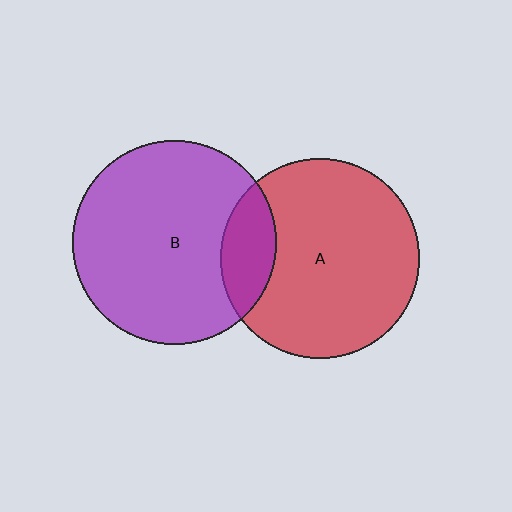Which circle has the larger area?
Circle B (purple).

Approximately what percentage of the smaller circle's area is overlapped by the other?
Approximately 15%.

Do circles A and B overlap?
Yes.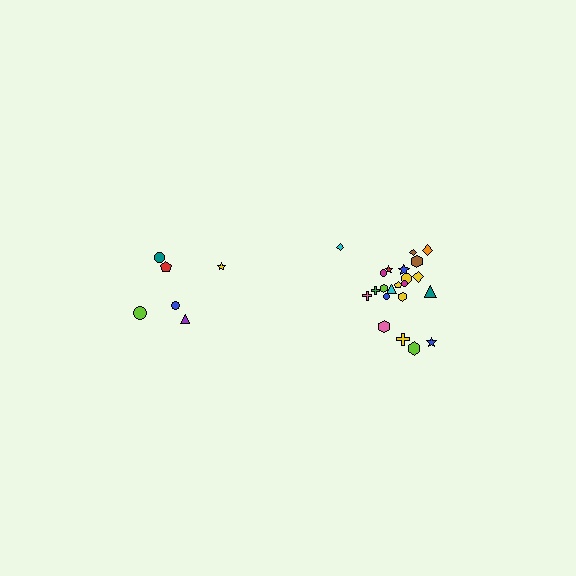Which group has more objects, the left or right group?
The right group.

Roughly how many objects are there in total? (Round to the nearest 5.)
Roughly 30 objects in total.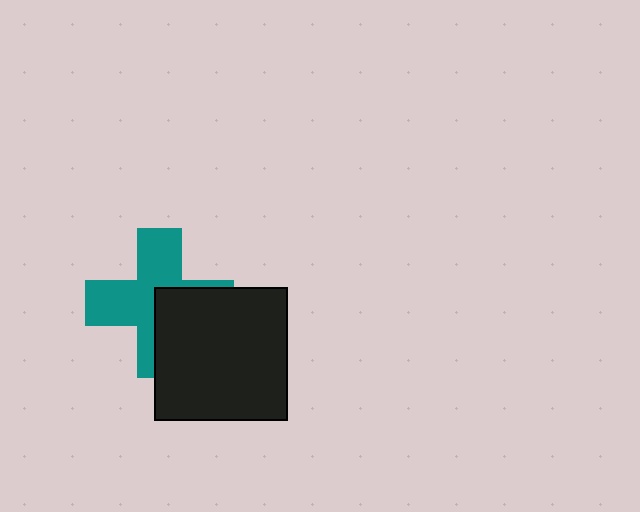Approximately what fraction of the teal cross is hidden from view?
Roughly 39% of the teal cross is hidden behind the black square.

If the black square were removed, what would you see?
You would see the complete teal cross.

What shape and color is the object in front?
The object in front is a black square.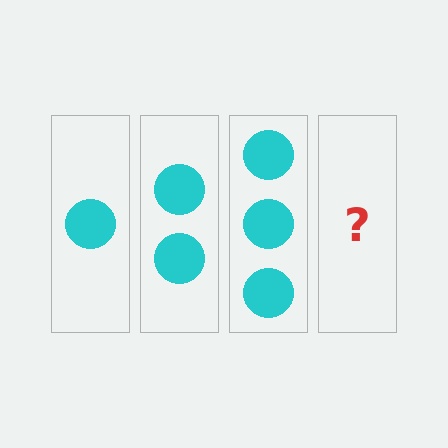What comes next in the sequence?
The next element should be 4 circles.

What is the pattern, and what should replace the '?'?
The pattern is that each step adds one more circle. The '?' should be 4 circles.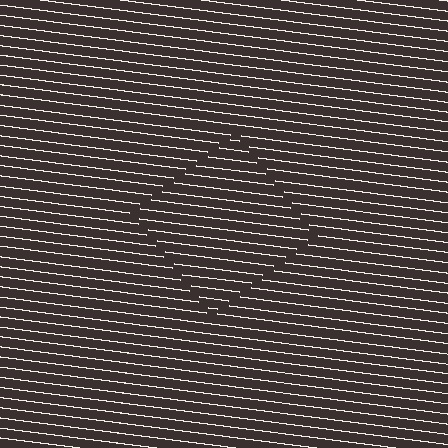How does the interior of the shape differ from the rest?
The interior of the shape contains the same grating, shifted by half a period — the contour is defined by the phase discontinuity where line-ends from the inner and outer gratings abut.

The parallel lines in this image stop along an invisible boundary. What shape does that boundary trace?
An illusory square. The interior of the shape contains the same grating, shifted by half a period — the contour is defined by the phase discontinuity where line-ends from the inner and outer gratings abut.